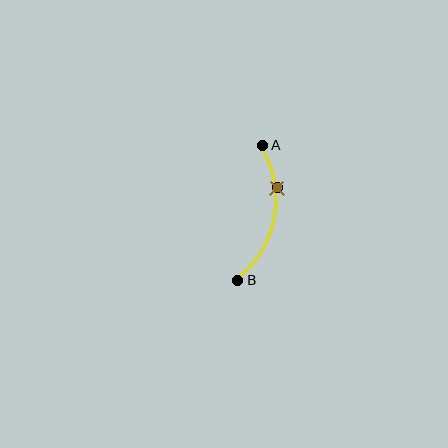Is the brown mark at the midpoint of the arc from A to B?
No. The brown mark lies on the arc but is closer to endpoint A. The arc midpoint would be at the point on the curve equidistant along the arc from both A and B.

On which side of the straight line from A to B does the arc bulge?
The arc bulges to the right of the straight line connecting A and B.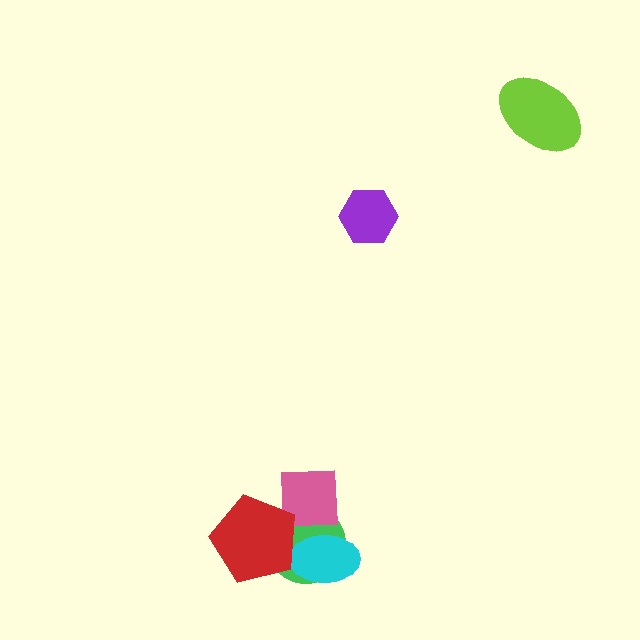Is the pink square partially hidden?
Yes, it is partially covered by another shape.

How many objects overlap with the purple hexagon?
0 objects overlap with the purple hexagon.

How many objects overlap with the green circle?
3 objects overlap with the green circle.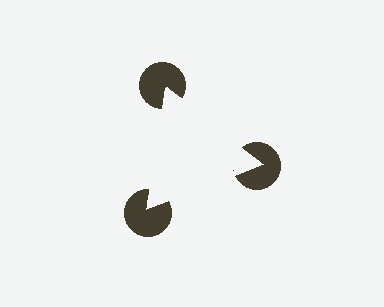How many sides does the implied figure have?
3 sides.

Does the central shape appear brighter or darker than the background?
It typically appears slightly brighter than the background, even though no actual brightness change is drawn.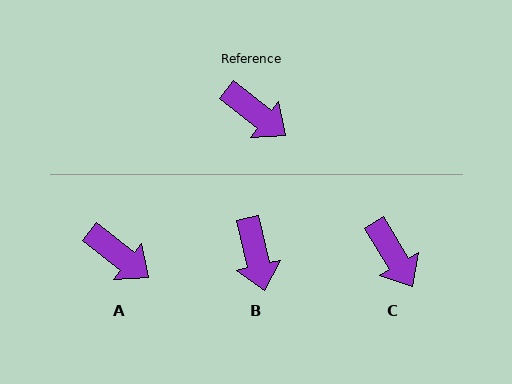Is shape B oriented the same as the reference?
No, it is off by about 39 degrees.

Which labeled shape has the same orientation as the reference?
A.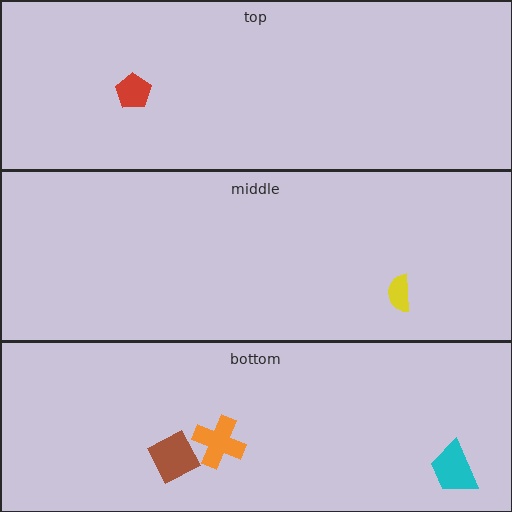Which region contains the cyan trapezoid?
The bottom region.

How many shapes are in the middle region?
1.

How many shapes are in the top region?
1.